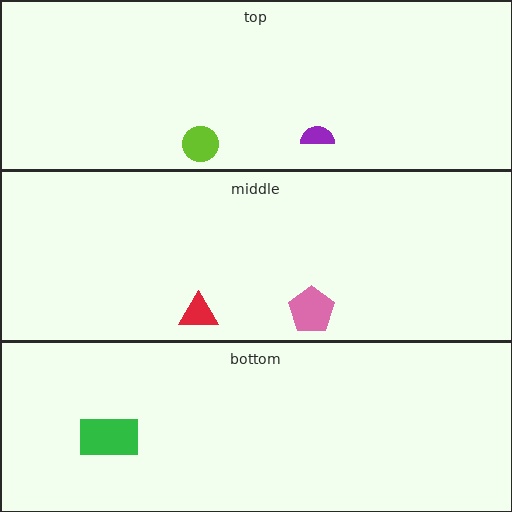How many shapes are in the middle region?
2.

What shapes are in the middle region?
The red triangle, the pink pentagon.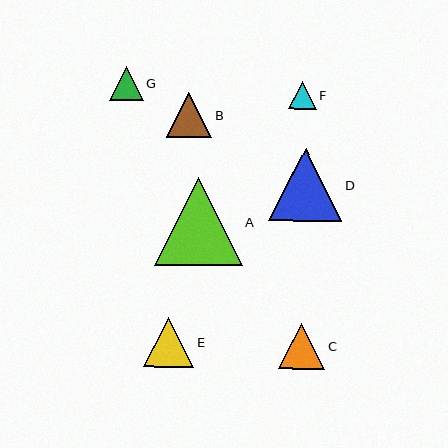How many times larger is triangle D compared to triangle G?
Triangle D is approximately 2.2 times the size of triangle G.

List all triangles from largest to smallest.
From largest to smallest: A, D, E, C, B, G, F.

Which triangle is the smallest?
Triangle F is the smallest with a size of approximately 27 pixels.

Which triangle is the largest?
Triangle A is the largest with a size of approximately 88 pixels.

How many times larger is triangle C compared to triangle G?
Triangle C is approximately 1.4 times the size of triangle G.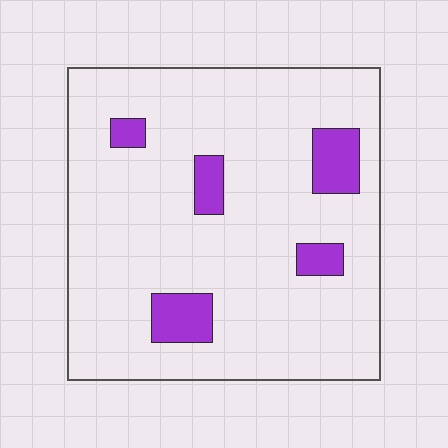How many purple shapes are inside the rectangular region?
5.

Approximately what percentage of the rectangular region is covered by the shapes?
Approximately 10%.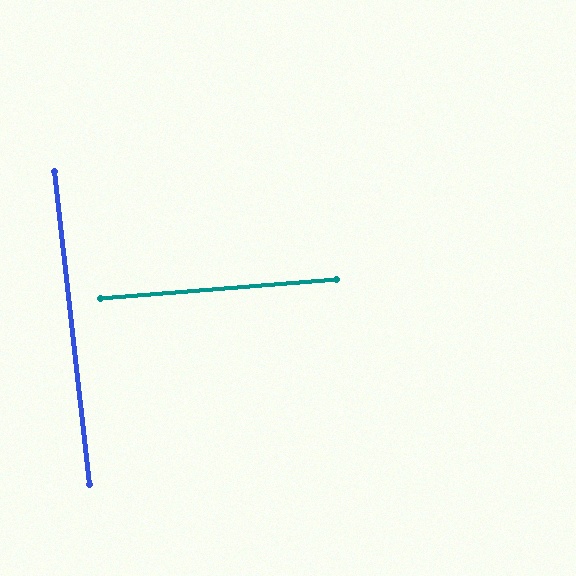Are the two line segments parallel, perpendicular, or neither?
Perpendicular — they meet at approximately 88°.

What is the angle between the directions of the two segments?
Approximately 88 degrees.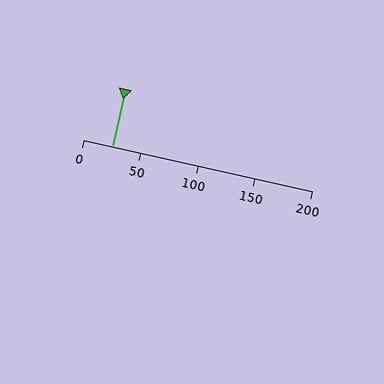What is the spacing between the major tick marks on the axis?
The major ticks are spaced 50 apart.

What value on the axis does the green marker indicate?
The marker indicates approximately 25.